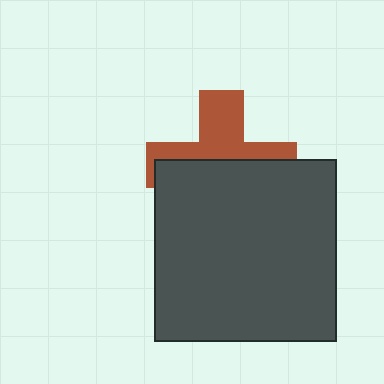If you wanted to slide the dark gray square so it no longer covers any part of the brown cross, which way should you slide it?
Slide it down — that is the most direct way to separate the two shapes.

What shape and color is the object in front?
The object in front is a dark gray square.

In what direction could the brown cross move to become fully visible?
The brown cross could move up. That would shift it out from behind the dark gray square entirely.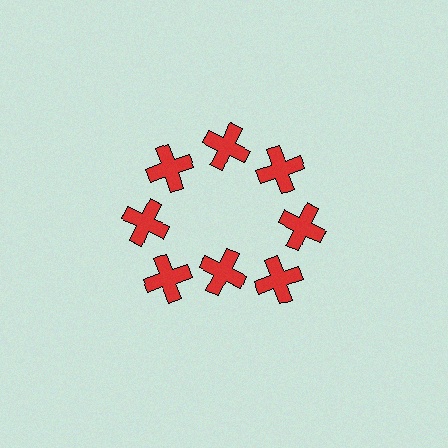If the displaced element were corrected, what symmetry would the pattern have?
It would have 8-fold rotational symmetry — the pattern would map onto itself every 45 degrees.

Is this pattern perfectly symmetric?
No. The 8 red crosses are arranged in a ring, but one element near the 6 o'clock position is pulled inward toward the center, breaking the 8-fold rotational symmetry.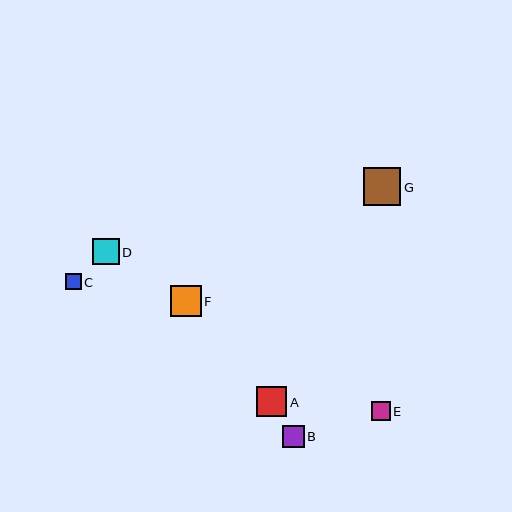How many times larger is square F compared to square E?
Square F is approximately 1.6 times the size of square E.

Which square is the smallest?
Square C is the smallest with a size of approximately 16 pixels.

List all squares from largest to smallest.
From largest to smallest: G, F, A, D, B, E, C.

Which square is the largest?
Square G is the largest with a size of approximately 37 pixels.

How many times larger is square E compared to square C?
Square E is approximately 1.2 times the size of square C.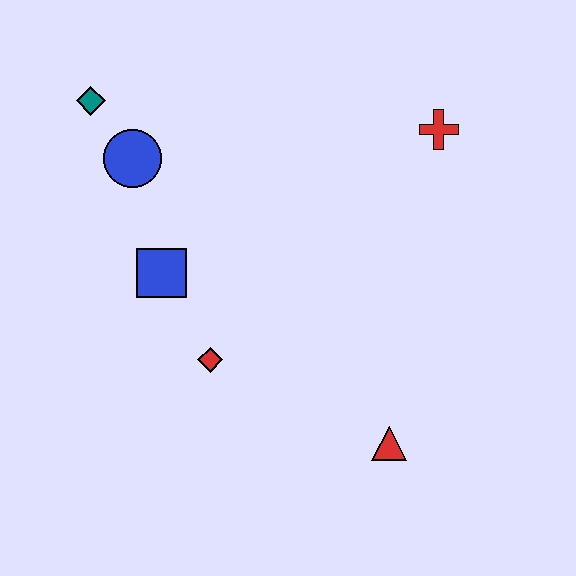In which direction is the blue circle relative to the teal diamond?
The blue circle is below the teal diamond.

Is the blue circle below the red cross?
Yes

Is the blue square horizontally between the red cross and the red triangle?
No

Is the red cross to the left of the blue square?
No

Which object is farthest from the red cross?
The teal diamond is farthest from the red cross.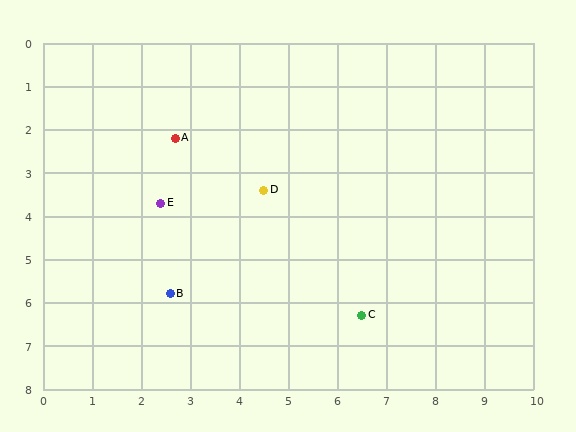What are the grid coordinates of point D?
Point D is at approximately (4.5, 3.4).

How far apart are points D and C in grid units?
Points D and C are about 3.5 grid units apart.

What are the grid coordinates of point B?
Point B is at approximately (2.6, 5.8).